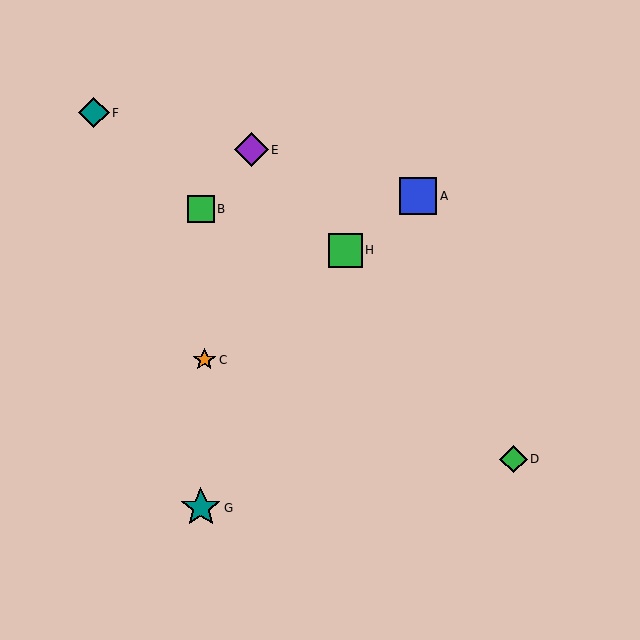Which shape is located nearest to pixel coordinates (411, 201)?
The blue square (labeled A) at (418, 196) is nearest to that location.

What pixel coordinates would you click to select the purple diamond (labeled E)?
Click at (252, 150) to select the purple diamond E.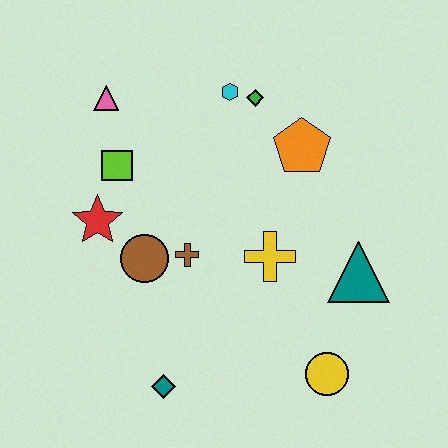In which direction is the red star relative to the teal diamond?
The red star is above the teal diamond.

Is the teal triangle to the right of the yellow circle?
Yes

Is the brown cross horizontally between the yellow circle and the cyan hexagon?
No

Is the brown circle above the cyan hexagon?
No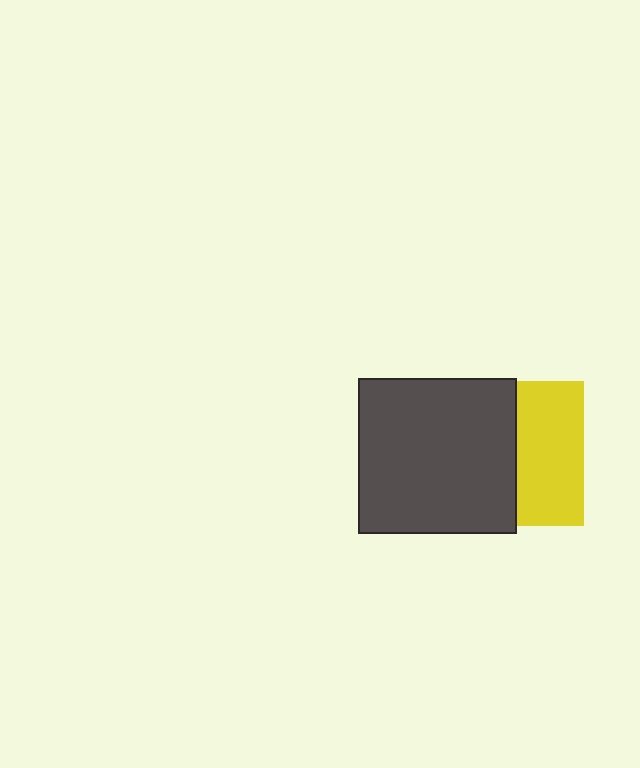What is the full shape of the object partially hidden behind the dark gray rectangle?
The partially hidden object is a yellow square.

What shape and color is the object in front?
The object in front is a dark gray rectangle.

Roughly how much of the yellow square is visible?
About half of it is visible (roughly 46%).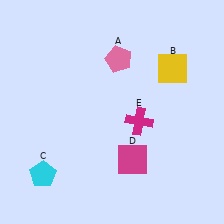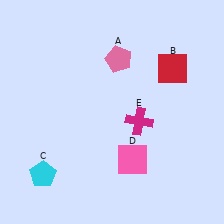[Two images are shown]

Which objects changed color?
B changed from yellow to red. D changed from magenta to pink.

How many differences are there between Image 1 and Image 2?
There are 2 differences between the two images.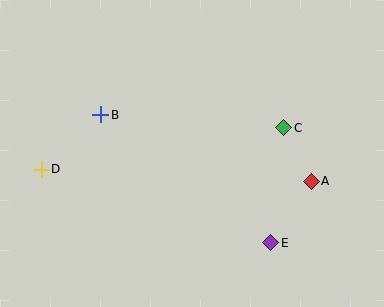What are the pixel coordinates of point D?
Point D is at (41, 169).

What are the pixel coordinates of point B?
Point B is at (101, 115).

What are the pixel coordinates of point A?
Point A is at (311, 181).